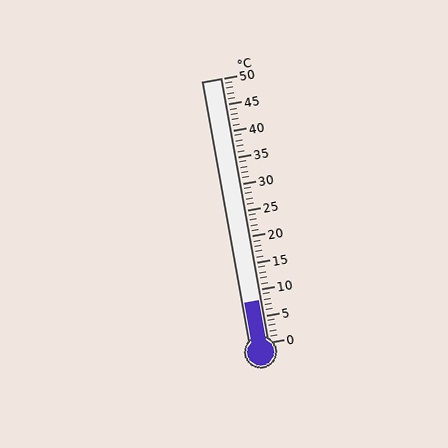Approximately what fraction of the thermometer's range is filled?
The thermometer is filled to approximately 15% of its range.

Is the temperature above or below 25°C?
The temperature is below 25°C.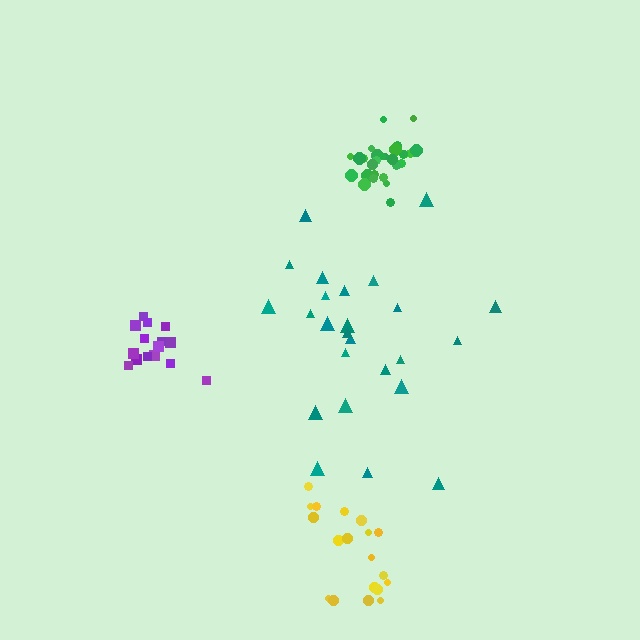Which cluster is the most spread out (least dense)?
Teal.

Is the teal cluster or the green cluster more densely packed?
Green.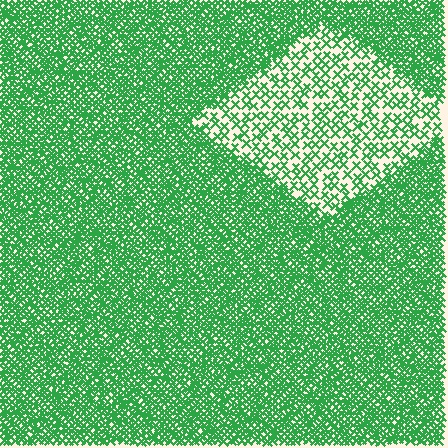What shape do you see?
I see a diamond.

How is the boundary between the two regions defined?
The boundary is defined by a change in element density (approximately 2.8x ratio). All elements are the same color, size, and shape.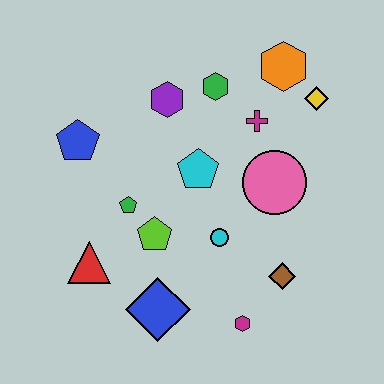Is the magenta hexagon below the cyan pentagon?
Yes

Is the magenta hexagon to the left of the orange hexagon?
Yes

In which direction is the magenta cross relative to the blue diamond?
The magenta cross is above the blue diamond.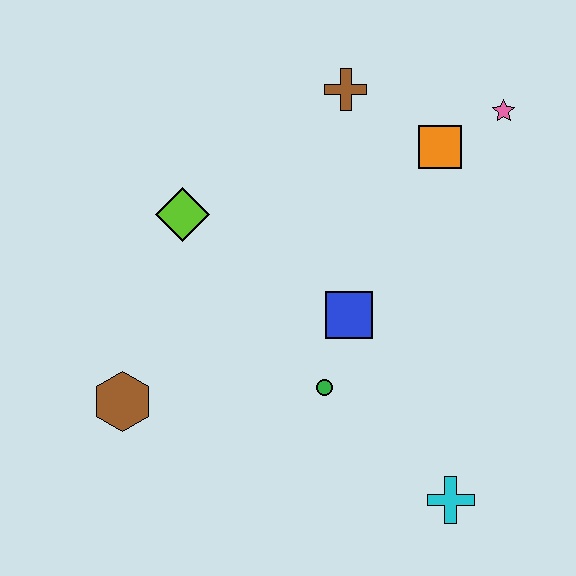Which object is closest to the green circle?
The blue square is closest to the green circle.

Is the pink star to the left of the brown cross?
No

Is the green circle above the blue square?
No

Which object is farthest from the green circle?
The pink star is farthest from the green circle.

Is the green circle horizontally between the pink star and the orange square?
No